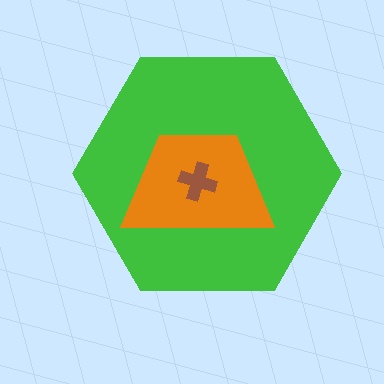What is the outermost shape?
The green hexagon.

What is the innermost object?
The brown cross.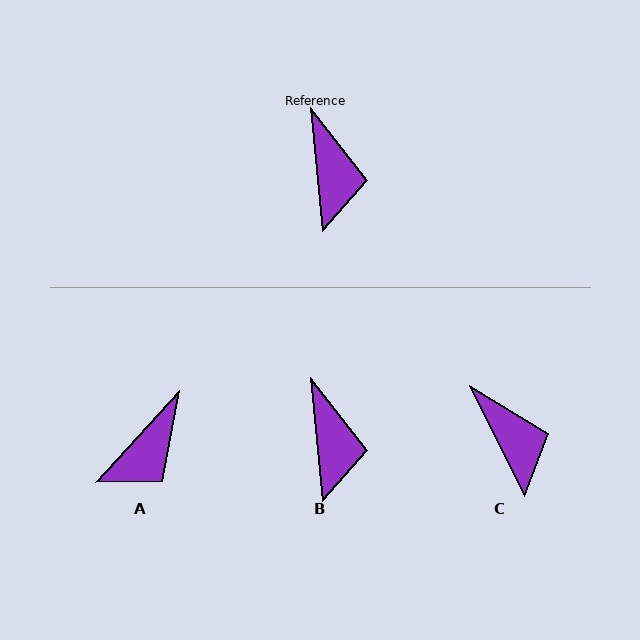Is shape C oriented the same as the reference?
No, it is off by about 21 degrees.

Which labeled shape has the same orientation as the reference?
B.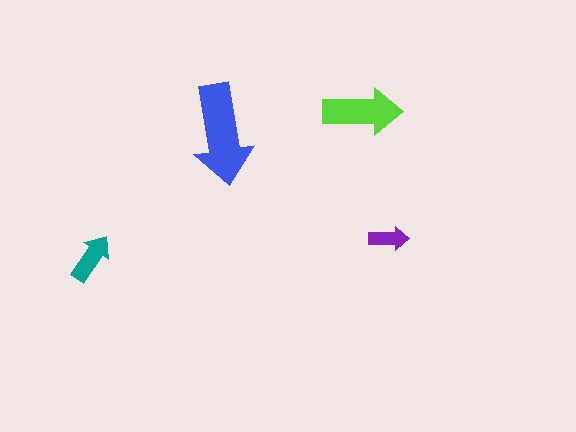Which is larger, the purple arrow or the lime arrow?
The lime one.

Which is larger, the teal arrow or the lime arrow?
The lime one.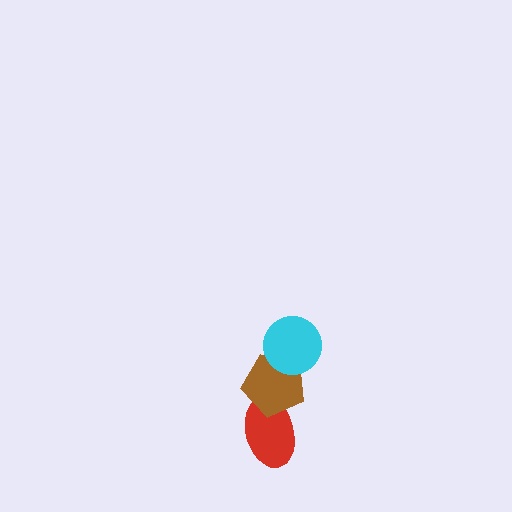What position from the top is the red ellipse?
The red ellipse is 3rd from the top.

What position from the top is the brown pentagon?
The brown pentagon is 2nd from the top.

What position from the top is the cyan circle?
The cyan circle is 1st from the top.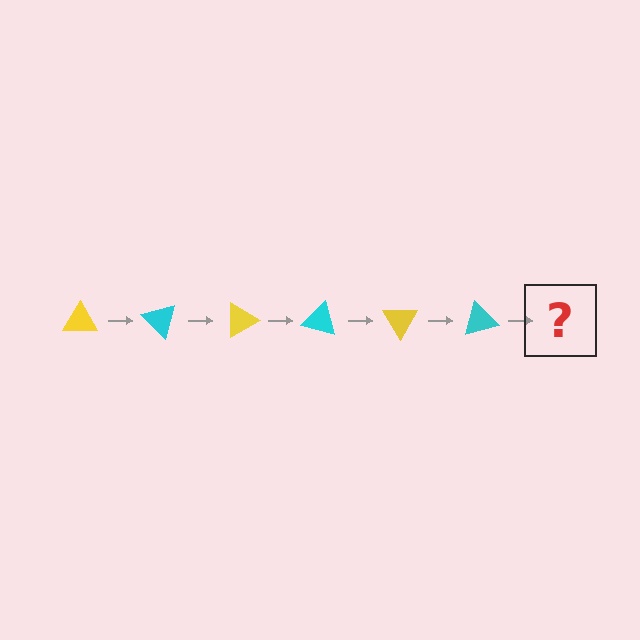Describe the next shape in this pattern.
It should be a yellow triangle, rotated 270 degrees from the start.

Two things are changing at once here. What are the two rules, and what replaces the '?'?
The two rules are that it rotates 45 degrees each step and the color cycles through yellow and cyan. The '?' should be a yellow triangle, rotated 270 degrees from the start.